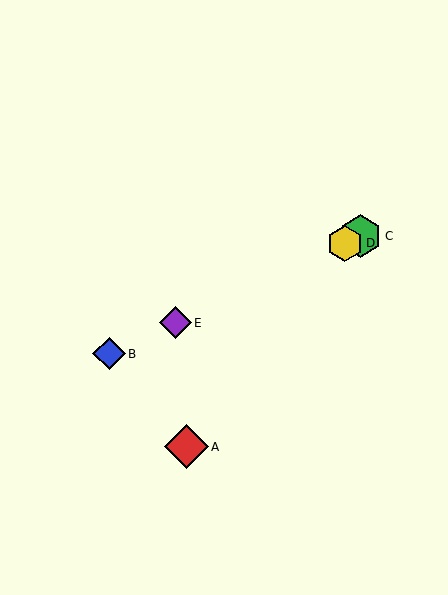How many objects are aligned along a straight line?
4 objects (B, C, D, E) are aligned along a straight line.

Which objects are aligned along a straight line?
Objects B, C, D, E are aligned along a straight line.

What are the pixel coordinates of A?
Object A is at (186, 447).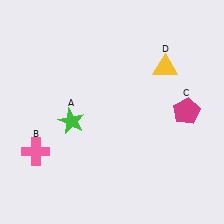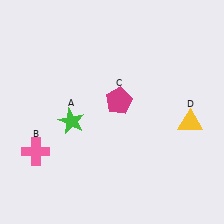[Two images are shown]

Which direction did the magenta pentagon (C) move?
The magenta pentagon (C) moved left.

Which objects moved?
The objects that moved are: the magenta pentagon (C), the yellow triangle (D).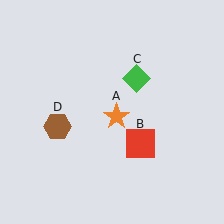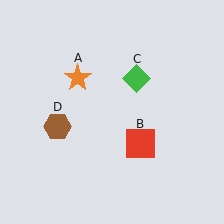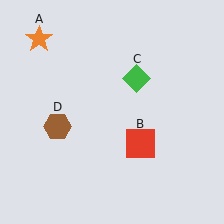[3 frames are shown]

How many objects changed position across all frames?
1 object changed position: orange star (object A).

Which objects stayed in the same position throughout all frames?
Red square (object B) and green diamond (object C) and brown hexagon (object D) remained stationary.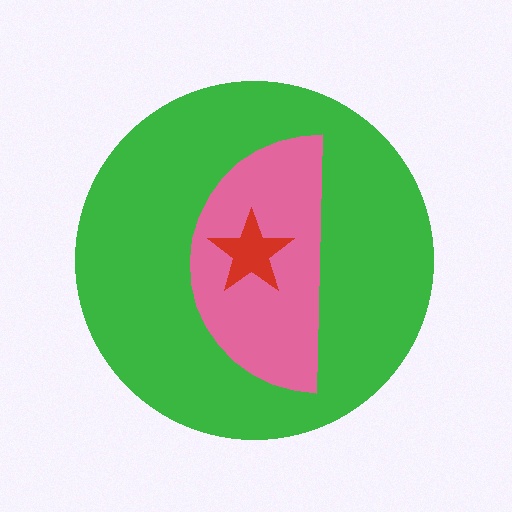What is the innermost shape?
The red star.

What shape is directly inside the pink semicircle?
The red star.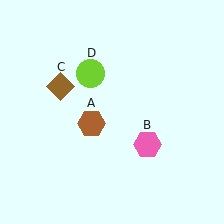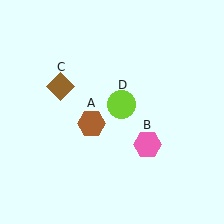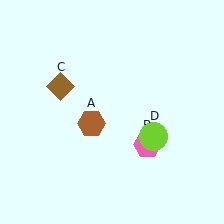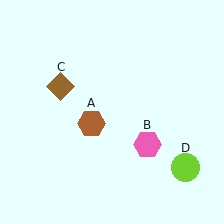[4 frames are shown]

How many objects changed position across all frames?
1 object changed position: lime circle (object D).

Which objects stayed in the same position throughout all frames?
Brown hexagon (object A) and pink hexagon (object B) and brown diamond (object C) remained stationary.